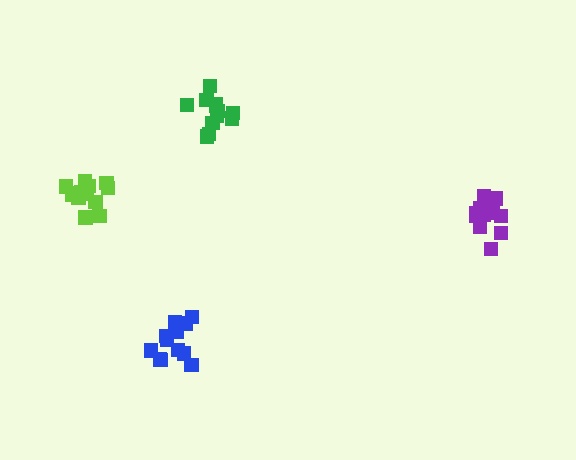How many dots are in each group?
Group 1: 14 dots, Group 2: 12 dots, Group 3: 12 dots, Group 4: 14 dots (52 total).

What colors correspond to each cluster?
The clusters are colored: purple, green, blue, lime.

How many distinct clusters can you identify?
There are 4 distinct clusters.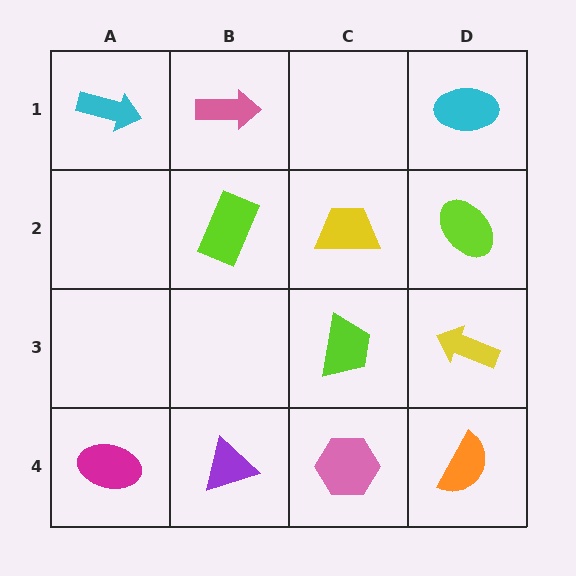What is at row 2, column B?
A lime rectangle.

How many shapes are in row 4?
4 shapes.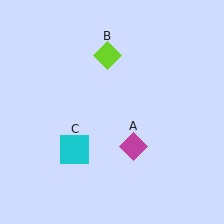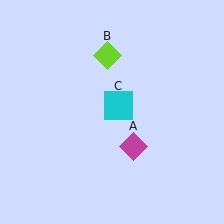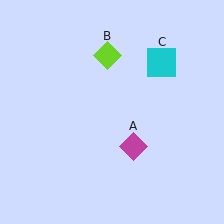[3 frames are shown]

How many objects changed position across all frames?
1 object changed position: cyan square (object C).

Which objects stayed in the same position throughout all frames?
Magenta diamond (object A) and lime diamond (object B) remained stationary.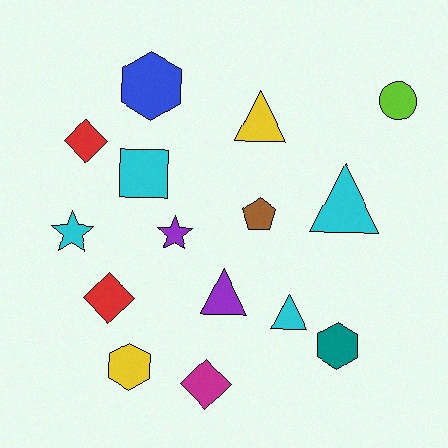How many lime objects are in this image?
There is 1 lime object.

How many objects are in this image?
There are 15 objects.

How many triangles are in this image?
There are 4 triangles.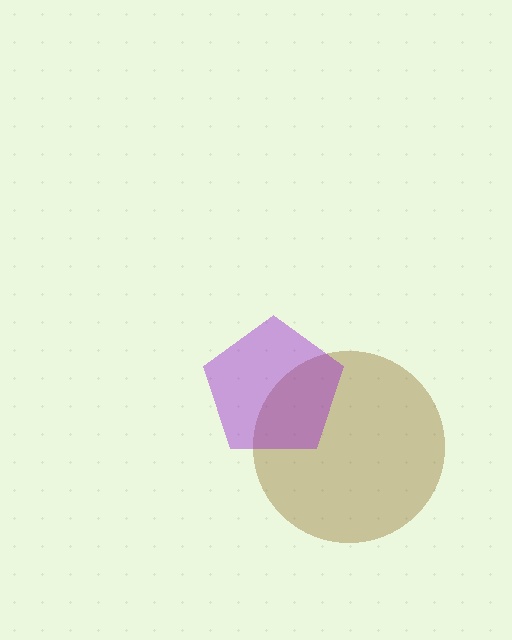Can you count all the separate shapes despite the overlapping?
Yes, there are 2 separate shapes.